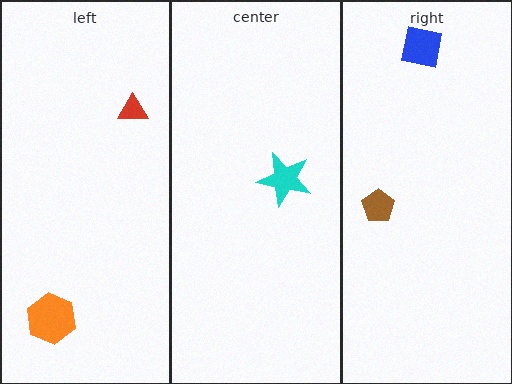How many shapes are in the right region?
2.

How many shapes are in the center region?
1.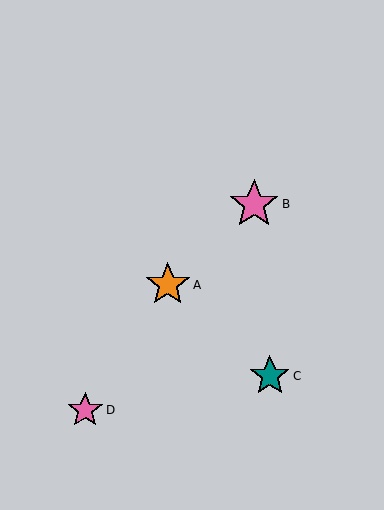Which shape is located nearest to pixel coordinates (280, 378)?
The teal star (labeled C) at (270, 376) is nearest to that location.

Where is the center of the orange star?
The center of the orange star is at (168, 285).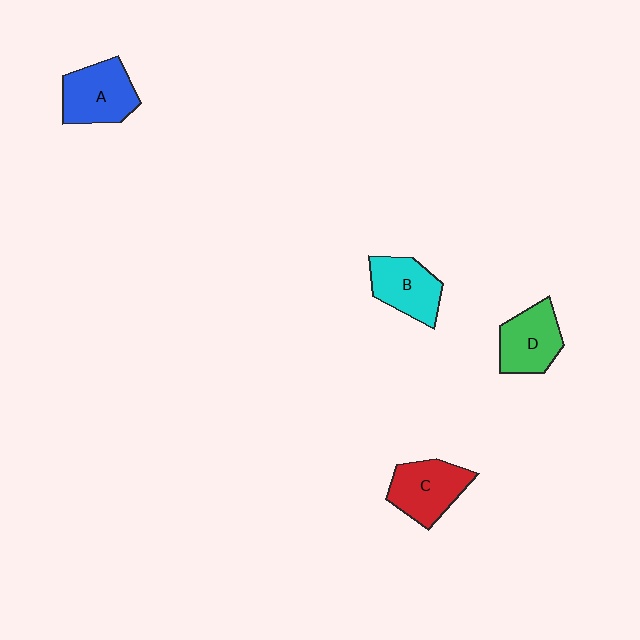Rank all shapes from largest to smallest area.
From largest to smallest: A (blue), C (red), D (green), B (cyan).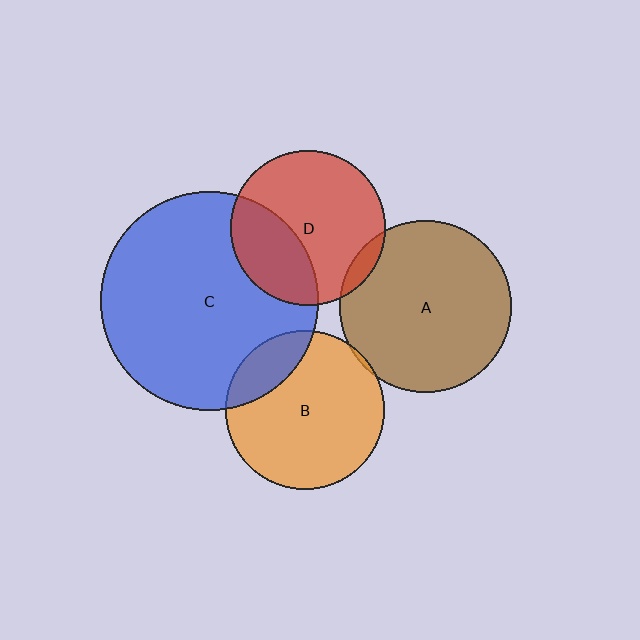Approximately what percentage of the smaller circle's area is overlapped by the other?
Approximately 5%.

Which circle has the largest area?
Circle C (blue).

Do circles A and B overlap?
Yes.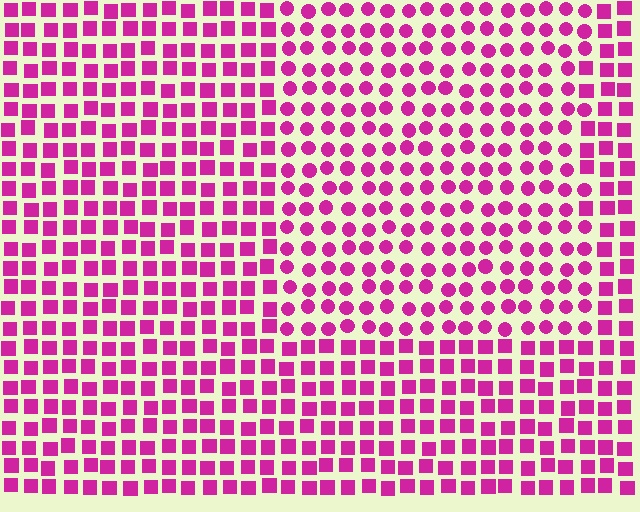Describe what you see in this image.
The image is filled with small magenta elements arranged in a uniform grid. A rectangle-shaped region contains circles, while the surrounding area contains squares. The boundary is defined purely by the change in element shape.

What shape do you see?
I see a rectangle.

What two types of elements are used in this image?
The image uses circles inside the rectangle region and squares outside it.